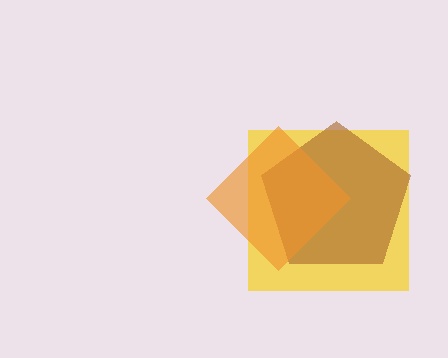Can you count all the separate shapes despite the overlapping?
Yes, there are 3 separate shapes.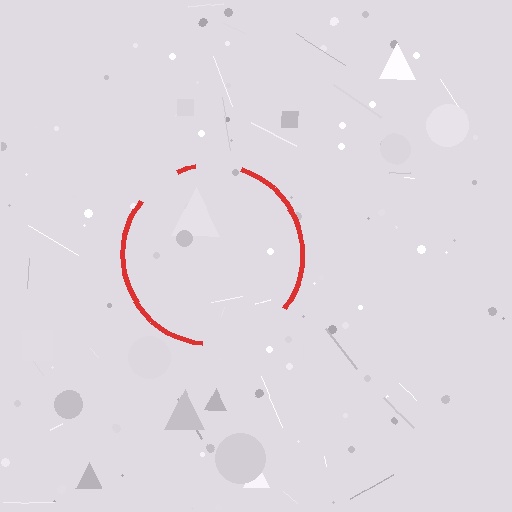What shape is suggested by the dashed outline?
The dashed outline suggests a circle.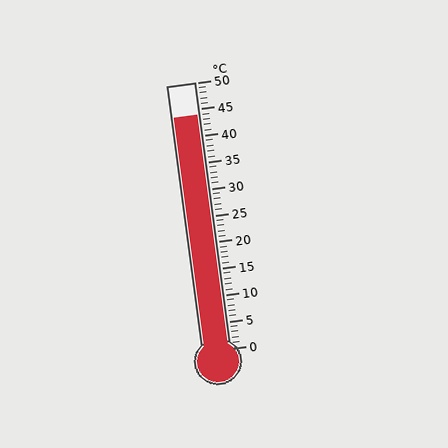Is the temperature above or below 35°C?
The temperature is above 35°C.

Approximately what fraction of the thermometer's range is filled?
The thermometer is filled to approximately 90% of its range.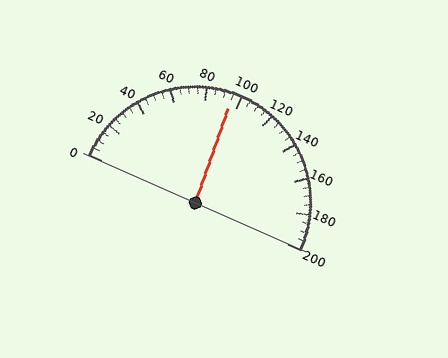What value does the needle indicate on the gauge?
The needle indicates approximately 95.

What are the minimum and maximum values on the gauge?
The gauge ranges from 0 to 200.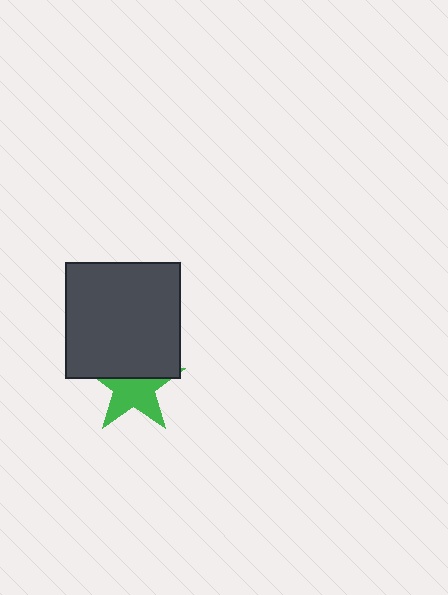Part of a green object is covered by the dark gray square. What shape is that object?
It is a star.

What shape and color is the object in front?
The object in front is a dark gray square.